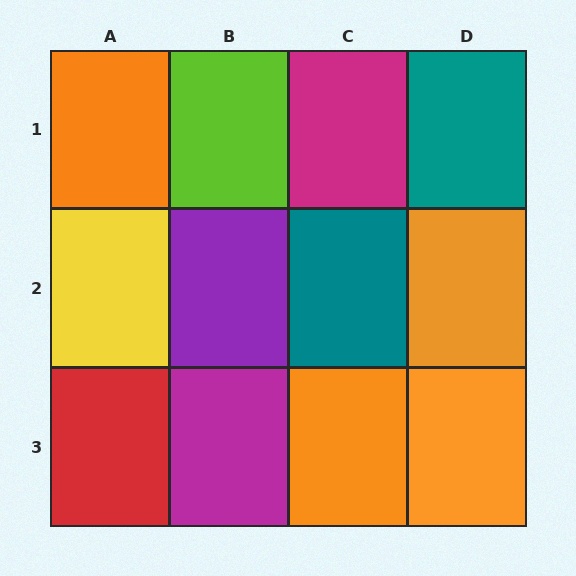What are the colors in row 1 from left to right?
Orange, lime, magenta, teal.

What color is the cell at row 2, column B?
Purple.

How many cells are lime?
1 cell is lime.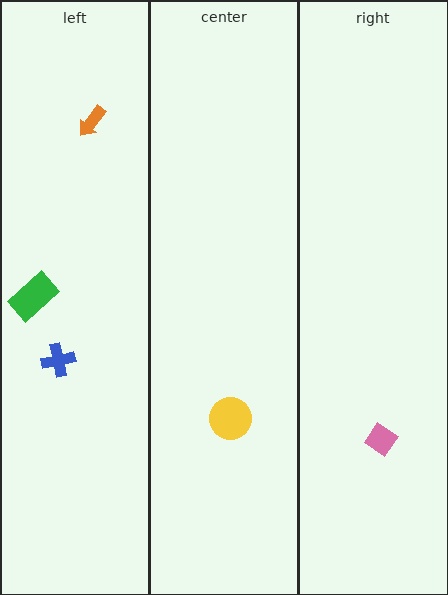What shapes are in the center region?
The yellow circle.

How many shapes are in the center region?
1.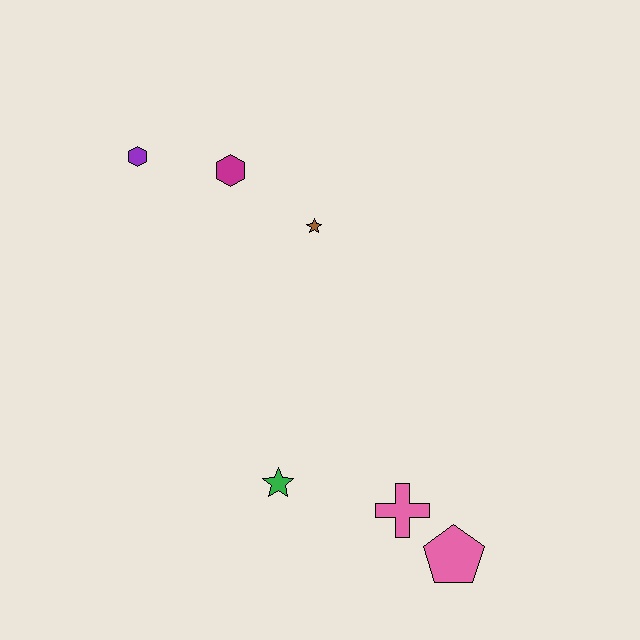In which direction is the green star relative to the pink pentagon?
The green star is to the left of the pink pentagon.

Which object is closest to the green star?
The pink cross is closest to the green star.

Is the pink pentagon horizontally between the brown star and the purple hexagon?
No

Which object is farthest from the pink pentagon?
The purple hexagon is farthest from the pink pentagon.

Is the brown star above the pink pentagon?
Yes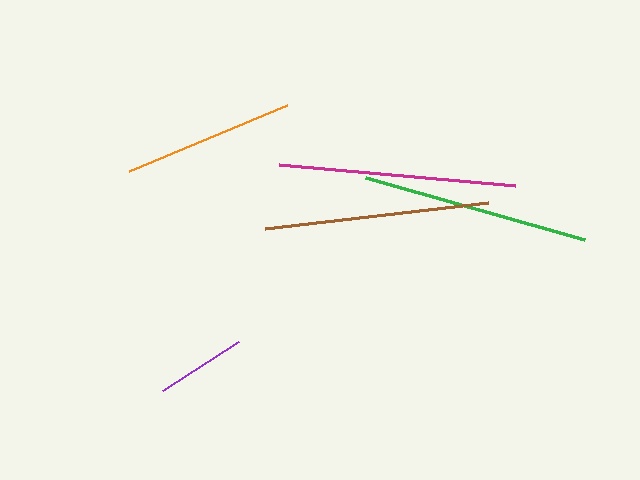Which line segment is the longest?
The magenta line is the longest at approximately 237 pixels.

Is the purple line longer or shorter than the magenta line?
The magenta line is longer than the purple line.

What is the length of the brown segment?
The brown segment is approximately 225 pixels long.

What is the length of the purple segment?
The purple segment is approximately 90 pixels long.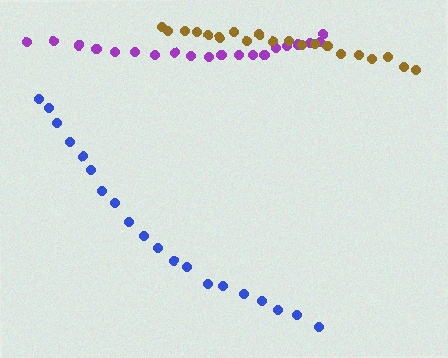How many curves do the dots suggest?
There are 3 distinct paths.